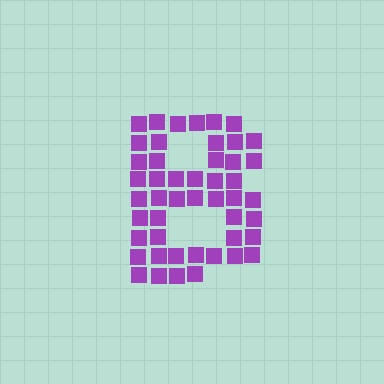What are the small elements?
The small elements are squares.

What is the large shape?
The large shape is the letter B.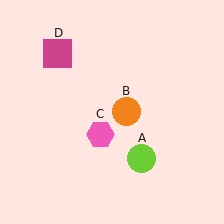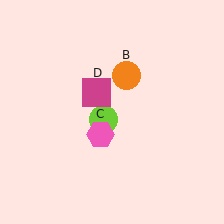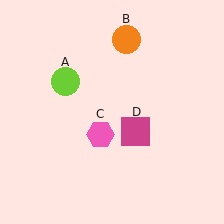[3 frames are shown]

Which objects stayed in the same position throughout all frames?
Pink hexagon (object C) remained stationary.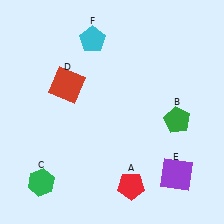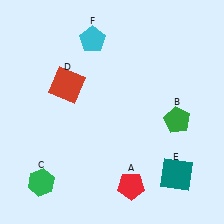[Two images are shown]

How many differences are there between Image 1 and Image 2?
There is 1 difference between the two images.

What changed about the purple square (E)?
In Image 1, E is purple. In Image 2, it changed to teal.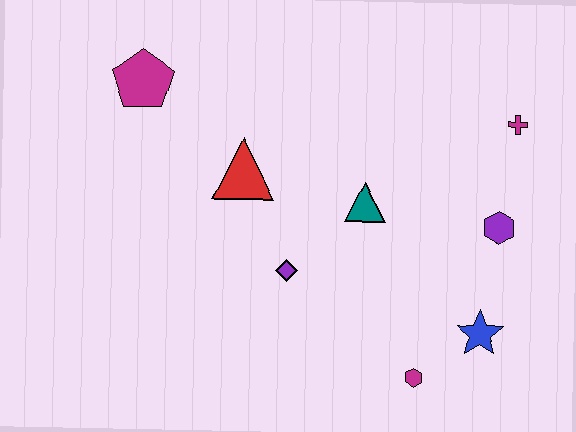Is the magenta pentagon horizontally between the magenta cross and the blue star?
No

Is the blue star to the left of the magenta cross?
Yes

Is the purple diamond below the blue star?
No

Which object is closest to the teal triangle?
The purple diamond is closest to the teal triangle.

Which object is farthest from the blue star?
The magenta pentagon is farthest from the blue star.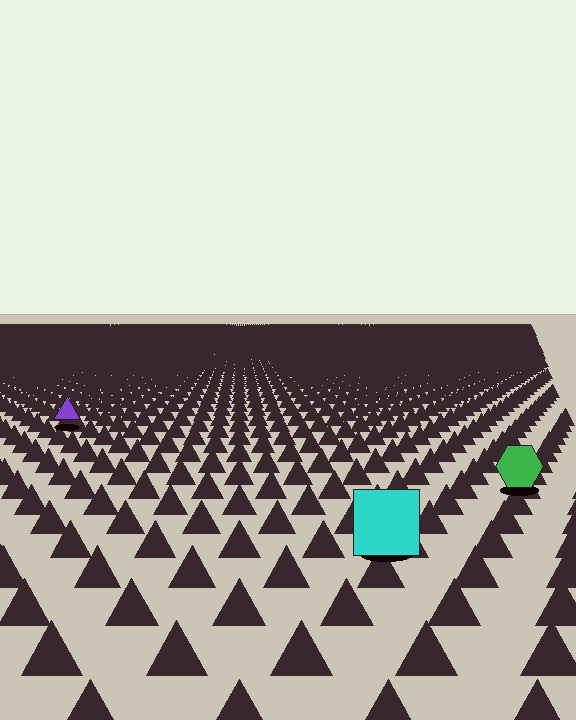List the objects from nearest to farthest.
From nearest to farthest: the cyan square, the green hexagon, the purple triangle.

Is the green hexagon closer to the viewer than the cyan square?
No. The cyan square is closer — you can tell from the texture gradient: the ground texture is coarser near it.